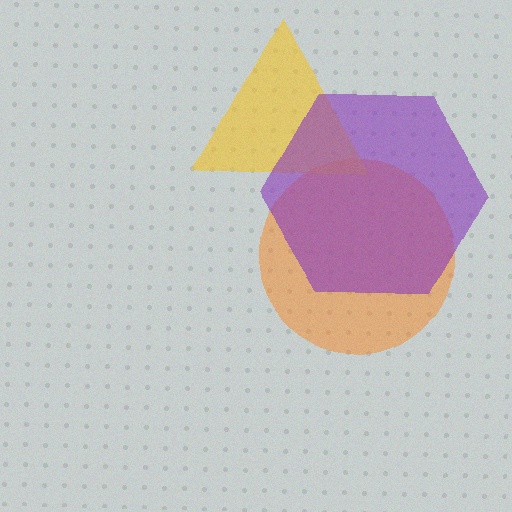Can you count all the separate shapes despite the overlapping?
Yes, there are 3 separate shapes.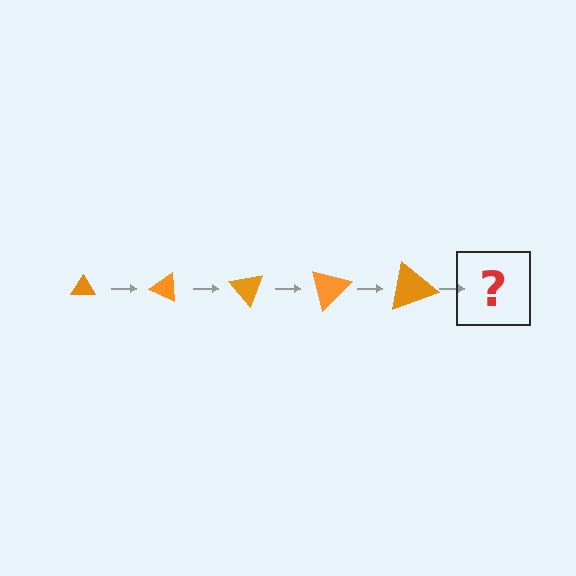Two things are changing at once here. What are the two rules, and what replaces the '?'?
The two rules are that the triangle grows larger each step and it rotates 25 degrees each step. The '?' should be a triangle, larger than the previous one and rotated 125 degrees from the start.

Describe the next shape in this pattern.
It should be a triangle, larger than the previous one and rotated 125 degrees from the start.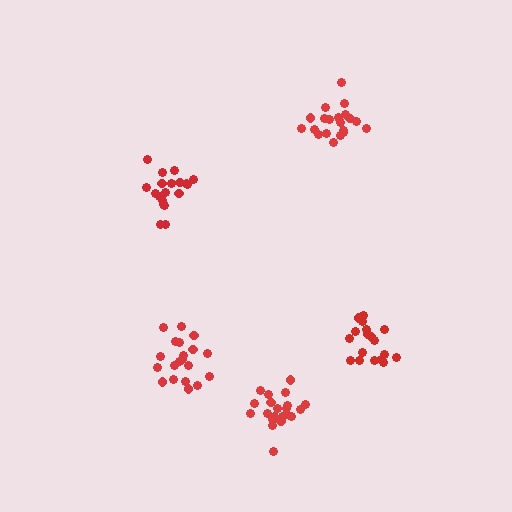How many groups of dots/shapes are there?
There are 5 groups.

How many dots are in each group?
Group 1: 20 dots, Group 2: 19 dots, Group 3: 18 dots, Group 4: 21 dots, Group 5: 20 dots (98 total).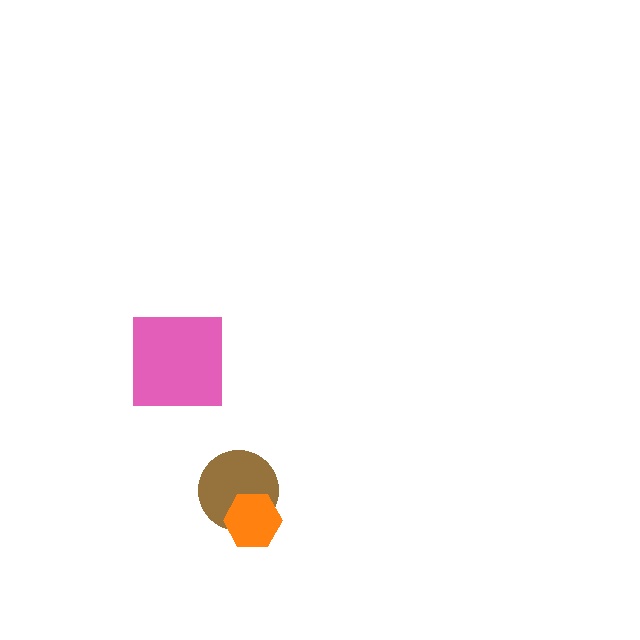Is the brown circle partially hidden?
Yes, it is partially covered by another shape.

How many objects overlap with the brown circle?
1 object overlaps with the brown circle.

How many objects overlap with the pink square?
0 objects overlap with the pink square.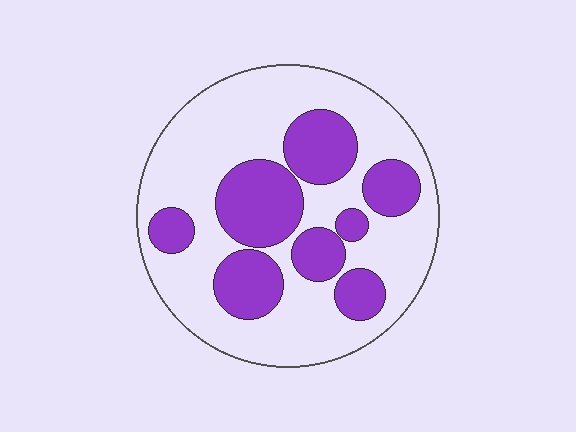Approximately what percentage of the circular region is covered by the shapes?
Approximately 35%.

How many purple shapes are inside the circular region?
8.